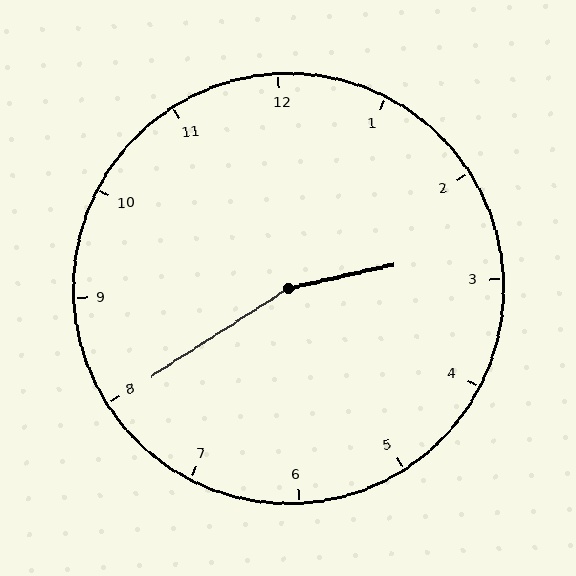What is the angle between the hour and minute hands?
Approximately 160 degrees.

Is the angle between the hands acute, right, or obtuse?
It is obtuse.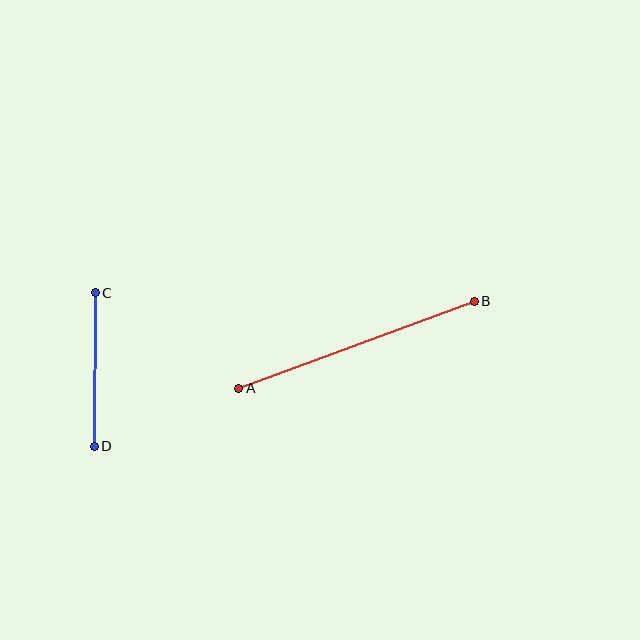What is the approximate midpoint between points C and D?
The midpoint is at approximately (95, 369) pixels.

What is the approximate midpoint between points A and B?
The midpoint is at approximately (357, 345) pixels.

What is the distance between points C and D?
The distance is approximately 153 pixels.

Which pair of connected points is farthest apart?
Points A and B are farthest apart.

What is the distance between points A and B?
The distance is approximately 251 pixels.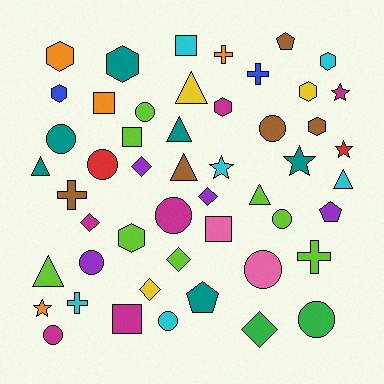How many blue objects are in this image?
There are 2 blue objects.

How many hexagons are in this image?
There are 8 hexagons.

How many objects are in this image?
There are 50 objects.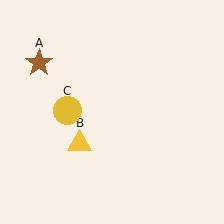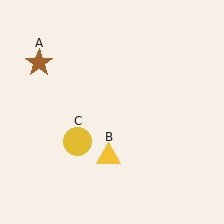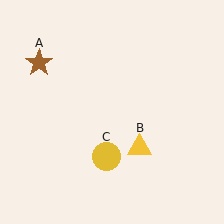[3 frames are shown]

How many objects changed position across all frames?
2 objects changed position: yellow triangle (object B), yellow circle (object C).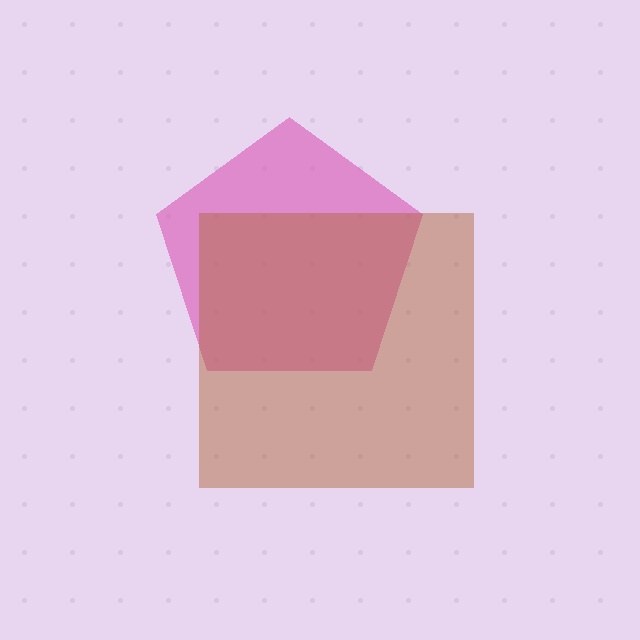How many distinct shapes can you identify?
There are 2 distinct shapes: a pink pentagon, a brown square.